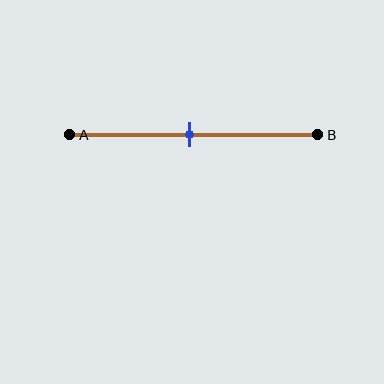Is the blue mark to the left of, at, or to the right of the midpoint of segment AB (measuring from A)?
The blue mark is approximately at the midpoint of segment AB.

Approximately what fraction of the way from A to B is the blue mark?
The blue mark is approximately 50% of the way from A to B.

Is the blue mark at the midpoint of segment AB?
Yes, the mark is approximately at the midpoint.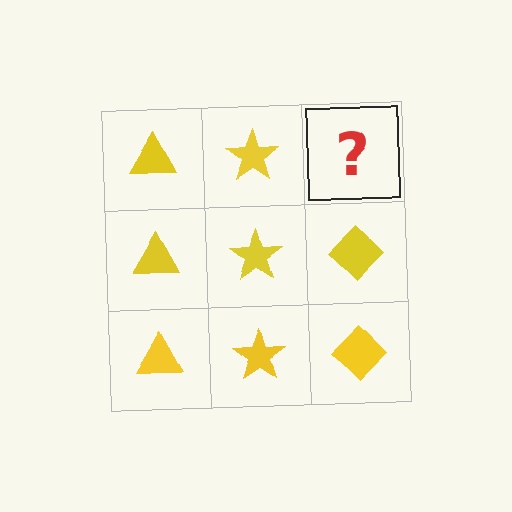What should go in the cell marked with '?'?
The missing cell should contain a yellow diamond.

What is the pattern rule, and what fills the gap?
The rule is that each column has a consistent shape. The gap should be filled with a yellow diamond.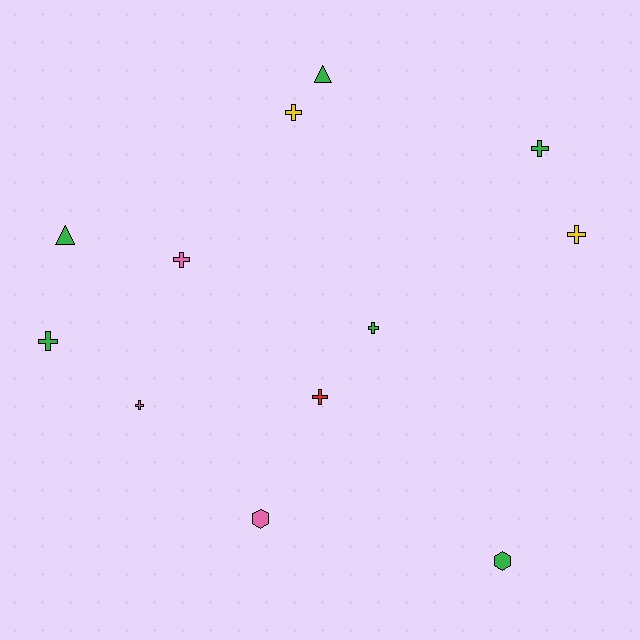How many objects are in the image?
There are 12 objects.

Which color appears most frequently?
Green, with 6 objects.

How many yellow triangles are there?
There are no yellow triangles.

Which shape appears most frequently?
Cross, with 8 objects.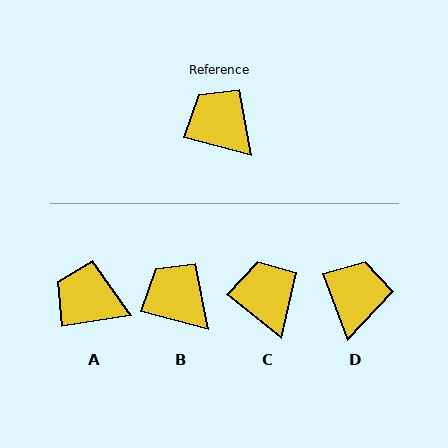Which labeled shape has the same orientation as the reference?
B.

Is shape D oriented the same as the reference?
No, it is off by about 54 degrees.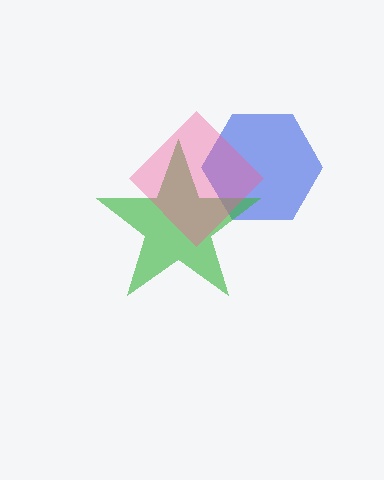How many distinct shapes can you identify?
There are 3 distinct shapes: a blue hexagon, a green star, a pink diamond.